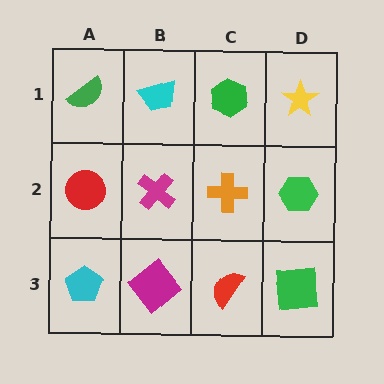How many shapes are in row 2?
4 shapes.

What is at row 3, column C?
A red semicircle.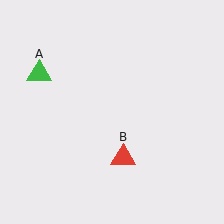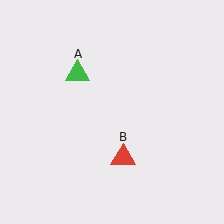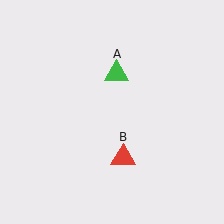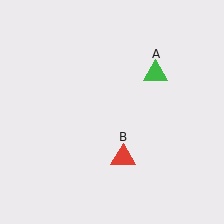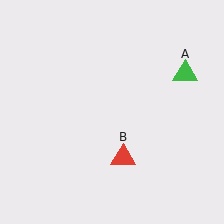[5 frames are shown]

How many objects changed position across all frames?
1 object changed position: green triangle (object A).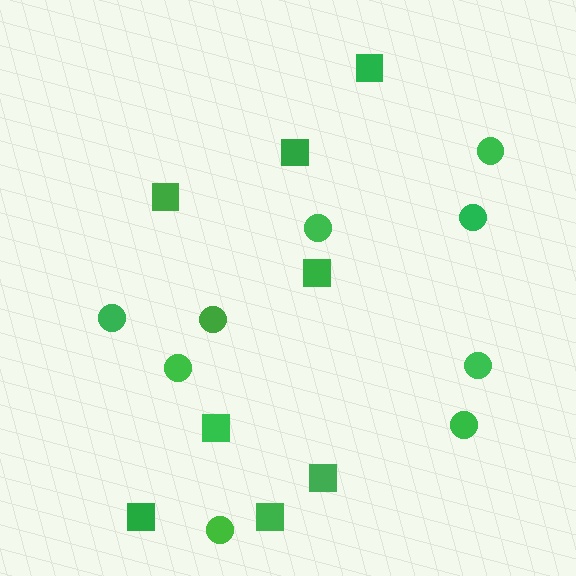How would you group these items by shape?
There are 2 groups: one group of circles (9) and one group of squares (8).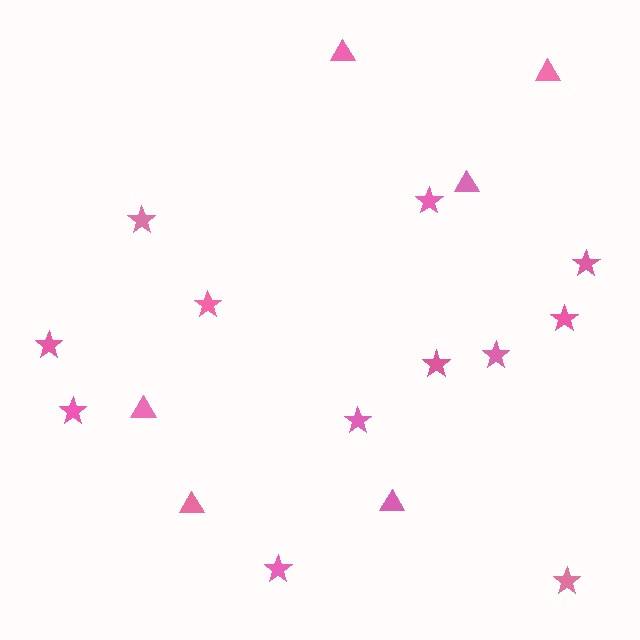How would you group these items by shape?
There are 2 groups: one group of triangles (6) and one group of stars (12).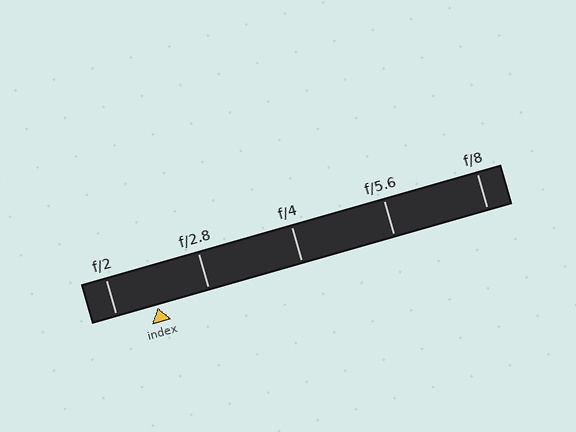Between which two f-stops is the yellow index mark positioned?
The index mark is between f/2 and f/2.8.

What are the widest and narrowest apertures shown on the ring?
The widest aperture shown is f/2 and the narrowest is f/8.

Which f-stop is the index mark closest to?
The index mark is closest to f/2.